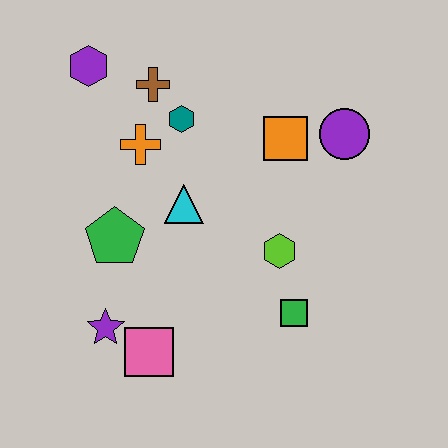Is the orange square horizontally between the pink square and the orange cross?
No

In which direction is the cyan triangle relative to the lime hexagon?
The cyan triangle is to the left of the lime hexagon.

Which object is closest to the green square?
The lime hexagon is closest to the green square.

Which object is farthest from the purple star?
The purple circle is farthest from the purple star.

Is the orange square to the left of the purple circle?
Yes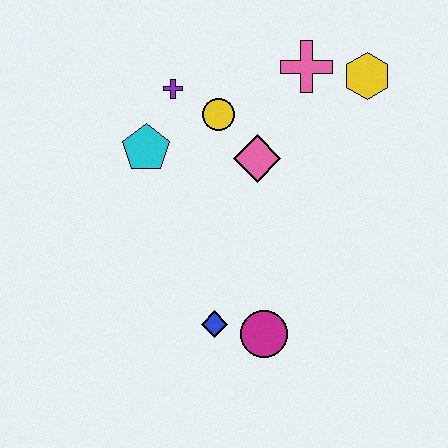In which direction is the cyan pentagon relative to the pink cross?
The cyan pentagon is to the left of the pink cross.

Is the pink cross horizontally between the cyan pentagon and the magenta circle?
No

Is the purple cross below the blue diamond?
No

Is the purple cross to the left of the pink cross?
Yes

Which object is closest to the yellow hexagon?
The pink cross is closest to the yellow hexagon.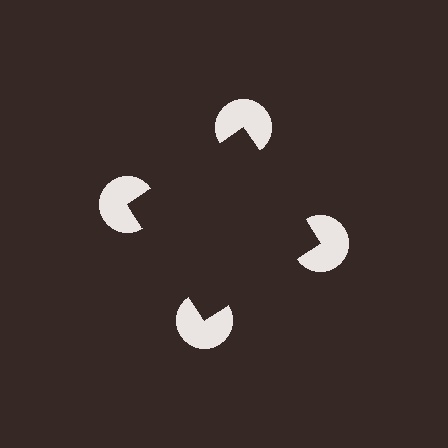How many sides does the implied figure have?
4 sides.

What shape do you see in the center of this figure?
An illusory square — its edges are inferred from the aligned wedge cuts in the pac-man discs, not physically drawn.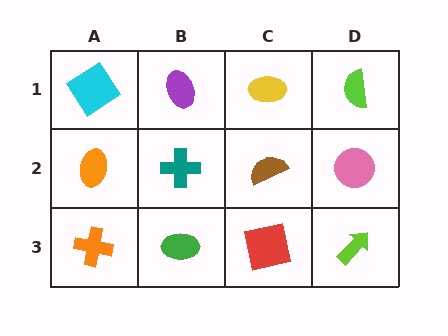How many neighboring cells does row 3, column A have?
2.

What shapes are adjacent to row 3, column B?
A teal cross (row 2, column B), an orange cross (row 3, column A), a red square (row 3, column C).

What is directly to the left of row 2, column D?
A brown semicircle.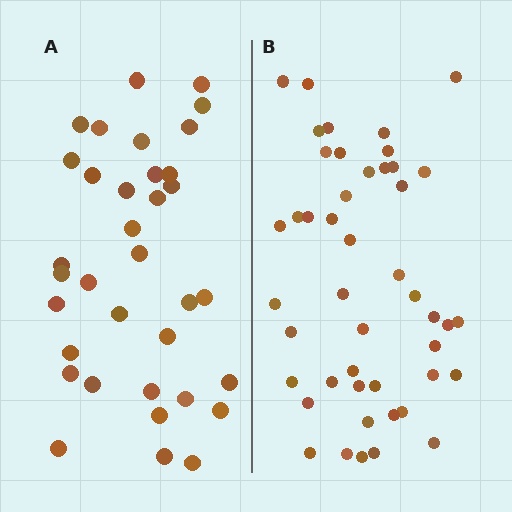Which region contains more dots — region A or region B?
Region B (the right region) has more dots.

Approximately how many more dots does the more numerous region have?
Region B has roughly 12 or so more dots than region A.